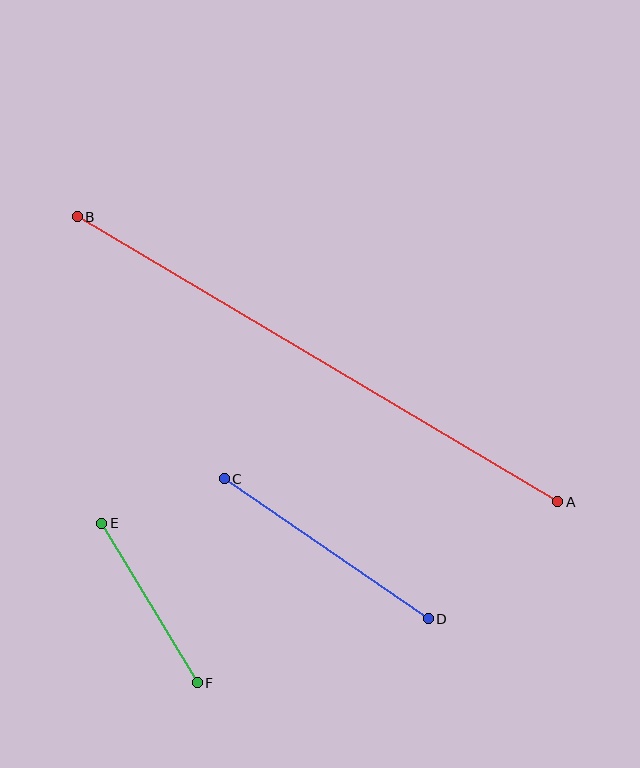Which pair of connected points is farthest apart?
Points A and B are farthest apart.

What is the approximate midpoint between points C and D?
The midpoint is at approximately (326, 549) pixels.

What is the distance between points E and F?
The distance is approximately 186 pixels.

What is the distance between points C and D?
The distance is approximately 247 pixels.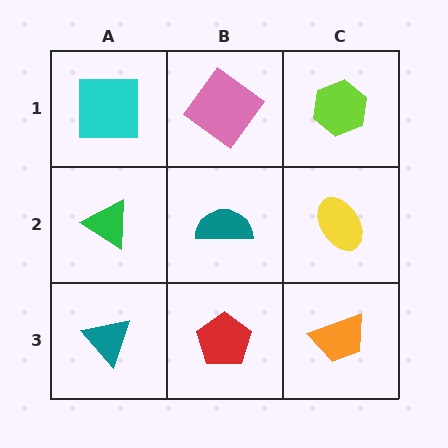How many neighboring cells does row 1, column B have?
3.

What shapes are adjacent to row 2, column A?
A cyan square (row 1, column A), a teal triangle (row 3, column A), a teal semicircle (row 2, column B).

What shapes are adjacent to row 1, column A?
A green triangle (row 2, column A), a pink diamond (row 1, column B).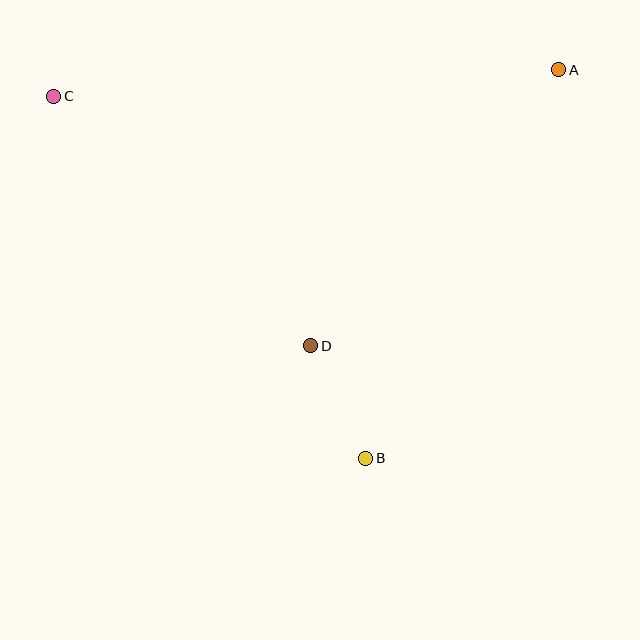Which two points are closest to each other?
Points B and D are closest to each other.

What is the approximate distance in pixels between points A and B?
The distance between A and B is approximately 434 pixels.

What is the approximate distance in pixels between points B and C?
The distance between B and C is approximately 478 pixels.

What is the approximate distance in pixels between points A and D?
The distance between A and D is approximately 371 pixels.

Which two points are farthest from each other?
Points A and C are farthest from each other.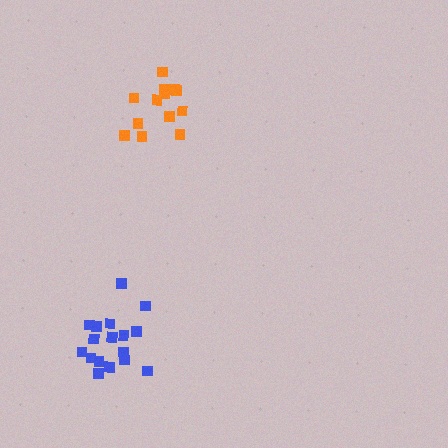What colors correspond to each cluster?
The clusters are colored: orange, blue.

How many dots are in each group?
Group 1: 13 dots, Group 2: 17 dots (30 total).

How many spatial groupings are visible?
There are 2 spatial groupings.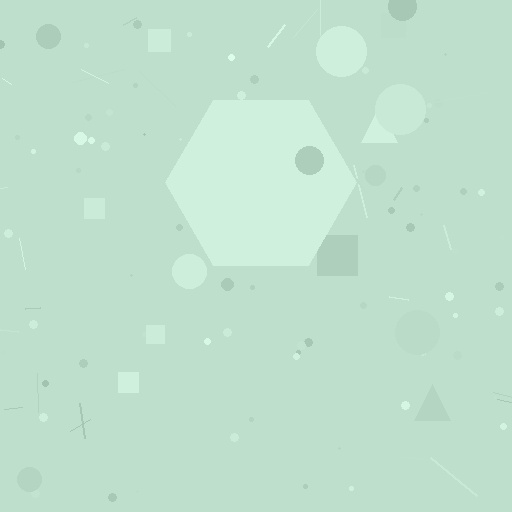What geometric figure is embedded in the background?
A hexagon is embedded in the background.